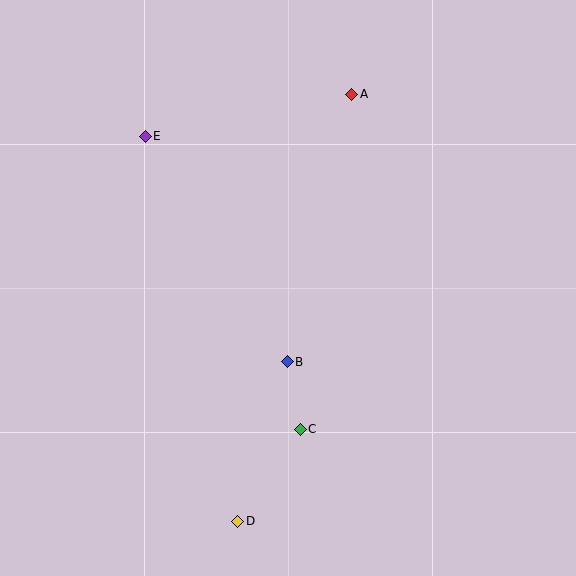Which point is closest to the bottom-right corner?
Point C is closest to the bottom-right corner.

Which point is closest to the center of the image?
Point B at (287, 362) is closest to the center.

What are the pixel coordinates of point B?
Point B is at (287, 362).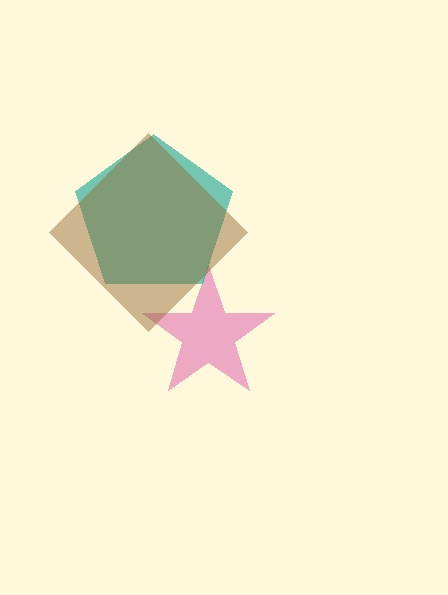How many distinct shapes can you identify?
There are 3 distinct shapes: a magenta star, a teal pentagon, a brown diamond.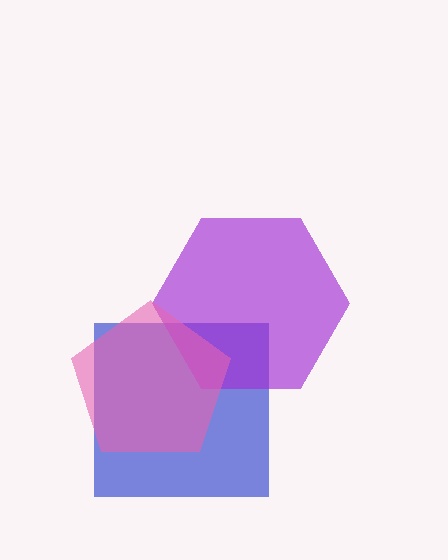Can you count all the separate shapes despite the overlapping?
Yes, there are 3 separate shapes.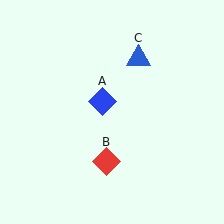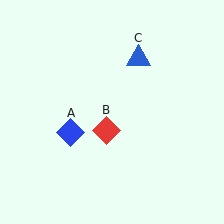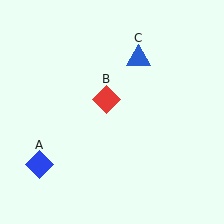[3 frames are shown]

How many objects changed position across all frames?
2 objects changed position: blue diamond (object A), red diamond (object B).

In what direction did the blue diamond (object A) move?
The blue diamond (object A) moved down and to the left.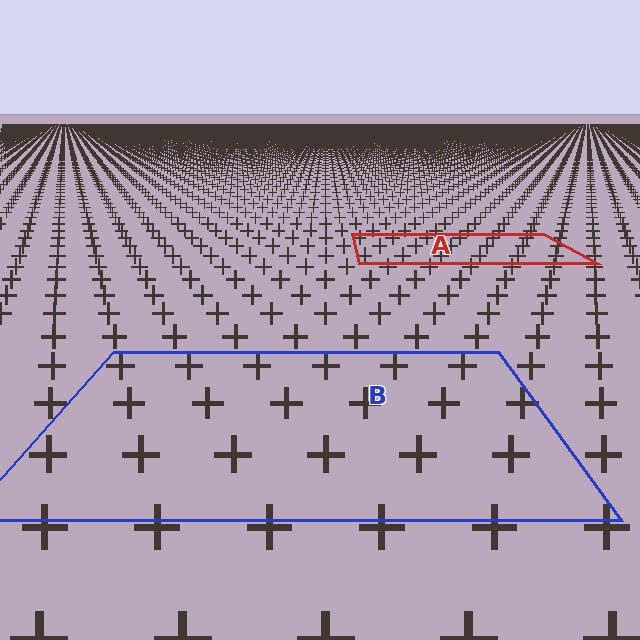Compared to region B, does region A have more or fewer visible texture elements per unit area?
Region A has more texture elements per unit area — they are packed more densely because it is farther away.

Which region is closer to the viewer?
Region B is closer. The texture elements there are larger and more spread out.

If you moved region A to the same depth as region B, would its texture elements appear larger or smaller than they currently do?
They would appear larger. At a closer depth, the same texture elements are projected at a bigger on-screen size.